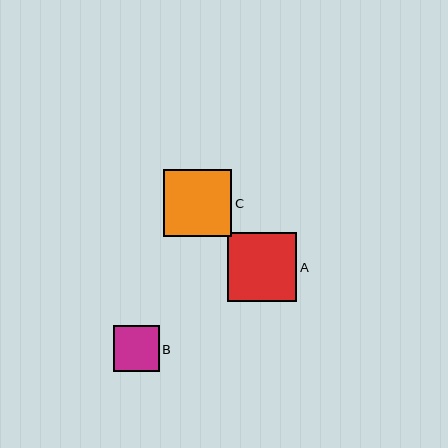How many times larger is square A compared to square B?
Square A is approximately 1.5 times the size of square B.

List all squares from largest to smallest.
From largest to smallest: A, C, B.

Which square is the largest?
Square A is the largest with a size of approximately 69 pixels.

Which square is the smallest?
Square B is the smallest with a size of approximately 46 pixels.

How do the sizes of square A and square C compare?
Square A and square C are approximately the same size.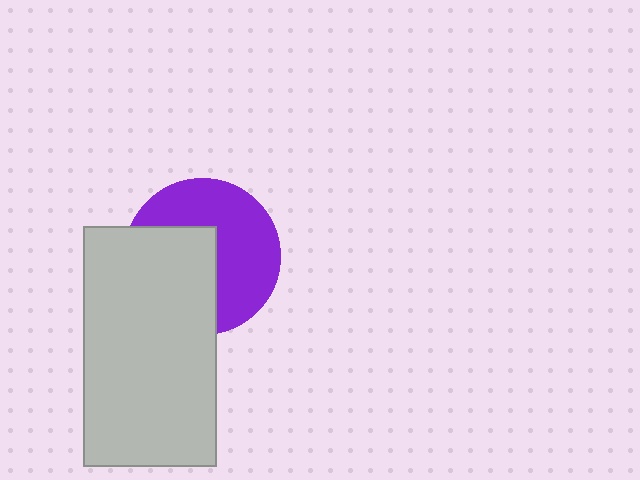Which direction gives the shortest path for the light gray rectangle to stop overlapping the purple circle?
Moving left gives the shortest separation.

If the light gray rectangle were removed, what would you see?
You would see the complete purple circle.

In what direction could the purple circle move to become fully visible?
The purple circle could move right. That would shift it out from behind the light gray rectangle entirely.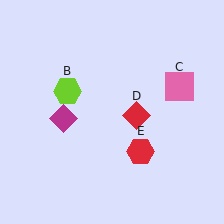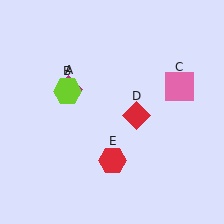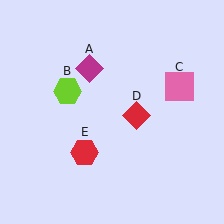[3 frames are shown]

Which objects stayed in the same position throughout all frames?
Lime hexagon (object B) and pink square (object C) and red diamond (object D) remained stationary.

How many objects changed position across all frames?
2 objects changed position: magenta diamond (object A), red hexagon (object E).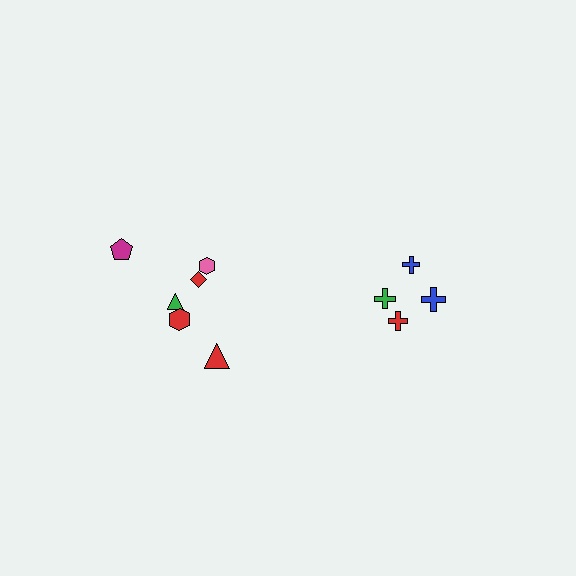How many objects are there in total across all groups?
There are 10 objects.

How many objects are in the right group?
There are 4 objects.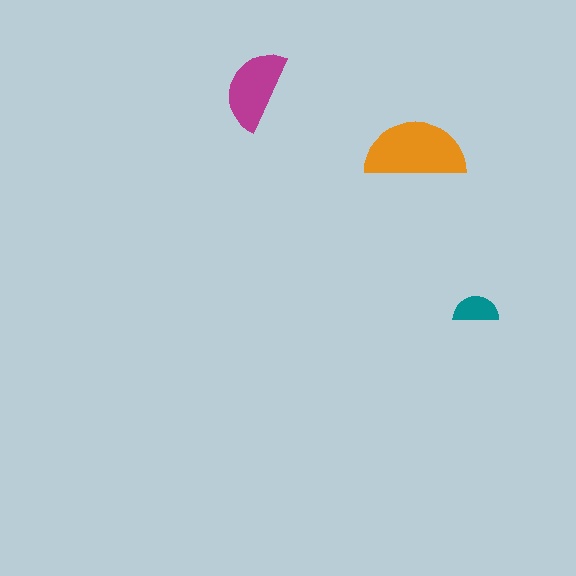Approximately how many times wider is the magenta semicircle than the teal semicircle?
About 2 times wider.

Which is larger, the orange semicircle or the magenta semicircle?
The orange one.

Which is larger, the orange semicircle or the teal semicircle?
The orange one.